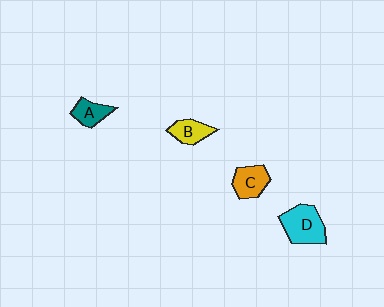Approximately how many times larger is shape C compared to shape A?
Approximately 1.3 times.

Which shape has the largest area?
Shape D (cyan).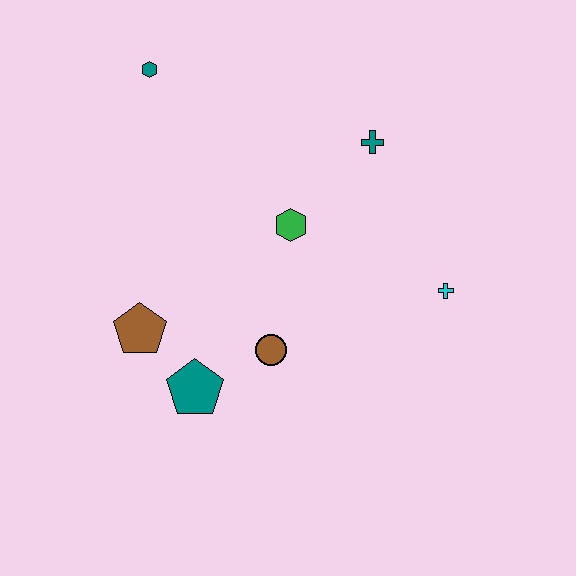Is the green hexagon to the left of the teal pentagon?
No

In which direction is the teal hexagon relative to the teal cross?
The teal hexagon is to the left of the teal cross.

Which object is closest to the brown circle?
The teal pentagon is closest to the brown circle.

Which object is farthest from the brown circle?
The teal hexagon is farthest from the brown circle.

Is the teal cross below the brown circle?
No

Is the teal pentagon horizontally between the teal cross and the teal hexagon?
Yes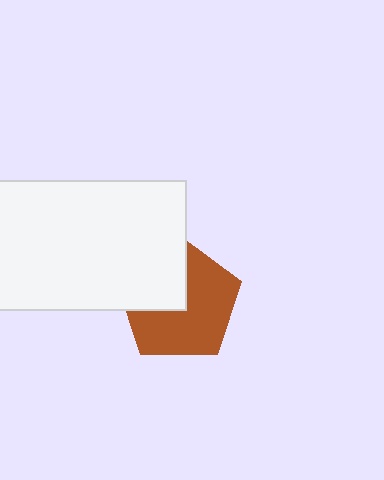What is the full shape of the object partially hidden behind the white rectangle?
The partially hidden object is a brown pentagon.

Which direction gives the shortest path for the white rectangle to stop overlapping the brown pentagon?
Moving toward the upper-left gives the shortest separation.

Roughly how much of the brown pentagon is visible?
About half of it is visible (roughly 63%).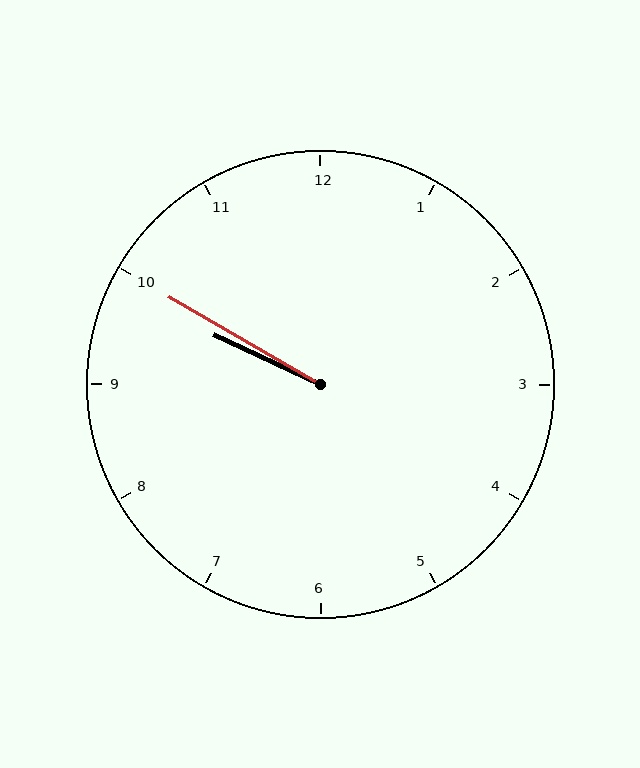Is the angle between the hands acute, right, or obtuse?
It is acute.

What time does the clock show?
9:50.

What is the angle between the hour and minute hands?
Approximately 5 degrees.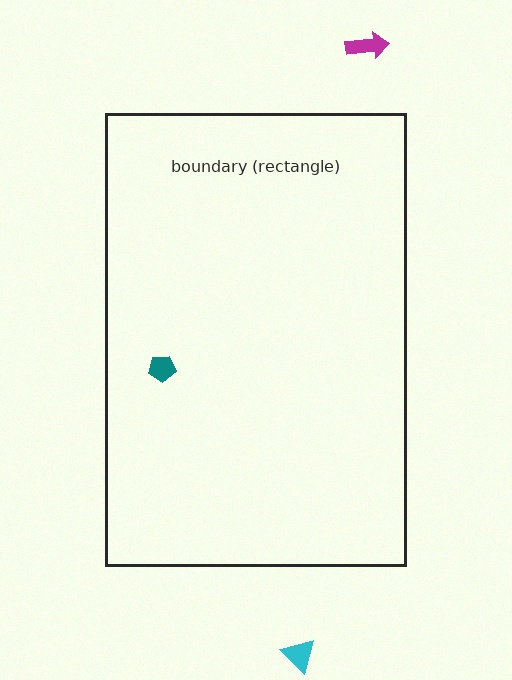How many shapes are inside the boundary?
1 inside, 2 outside.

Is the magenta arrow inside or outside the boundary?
Outside.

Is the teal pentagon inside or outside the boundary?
Inside.